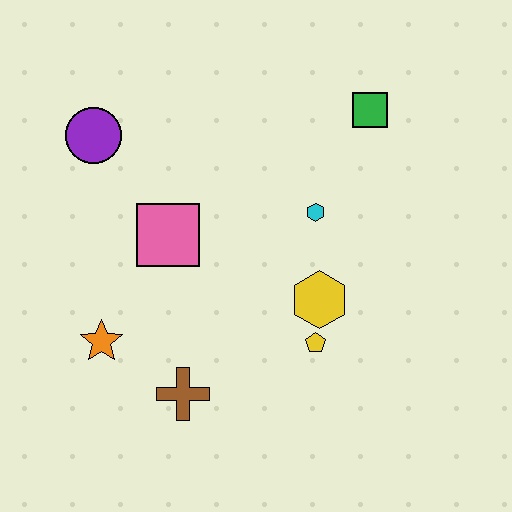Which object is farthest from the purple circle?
The yellow pentagon is farthest from the purple circle.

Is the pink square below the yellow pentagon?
No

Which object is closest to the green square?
The cyan hexagon is closest to the green square.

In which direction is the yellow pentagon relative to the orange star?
The yellow pentagon is to the right of the orange star.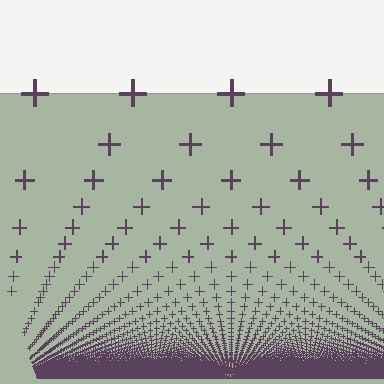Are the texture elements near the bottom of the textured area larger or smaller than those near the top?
Smaller. The gradient is inverted — elements near the bottom are smaller and denser.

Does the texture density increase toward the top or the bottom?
Density increases toward the bottom.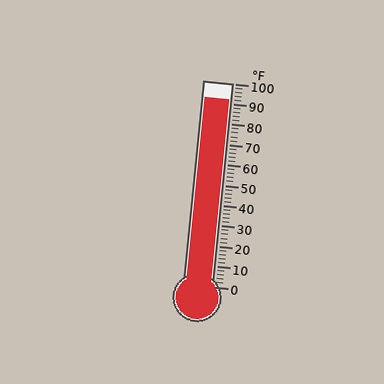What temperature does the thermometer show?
The thermometer shows approximately 92°F.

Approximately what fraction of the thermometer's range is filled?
The thermometer is filled to approximately 90% of its range.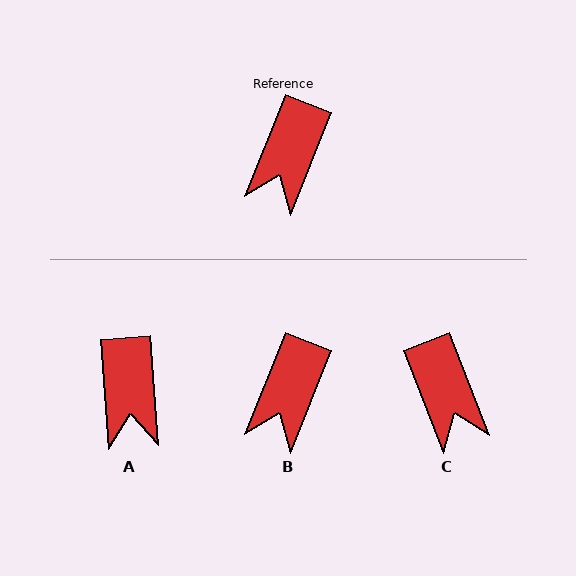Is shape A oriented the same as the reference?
No, it is off by about 26 degrees.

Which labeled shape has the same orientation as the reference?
B.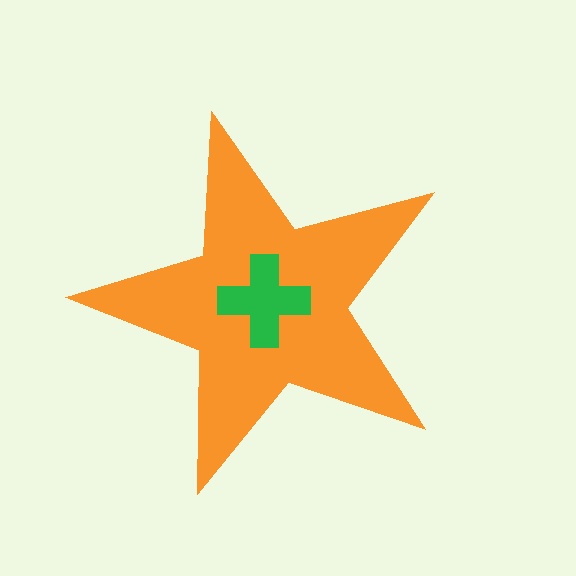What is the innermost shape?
The green cross.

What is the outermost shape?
The orange star.